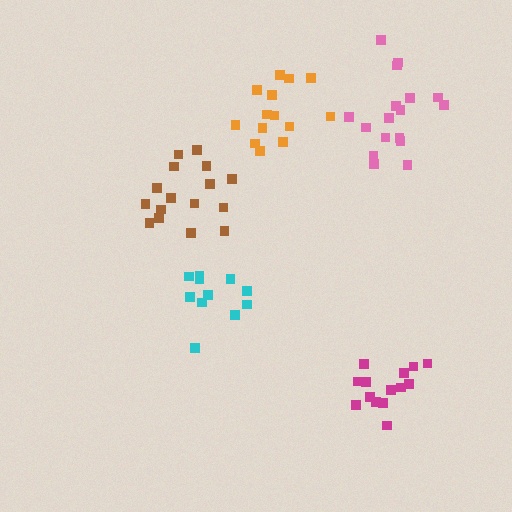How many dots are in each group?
Group 1: 14 dots, Group 2: 14 dots, Group 3: 16 dots, Group 4: 11 dots, Group 5: 17 dots (72 total).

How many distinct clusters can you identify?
There are 5 distinct clusters.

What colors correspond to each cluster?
The clusters are colored: magenta, orange, brown, cyan, pink.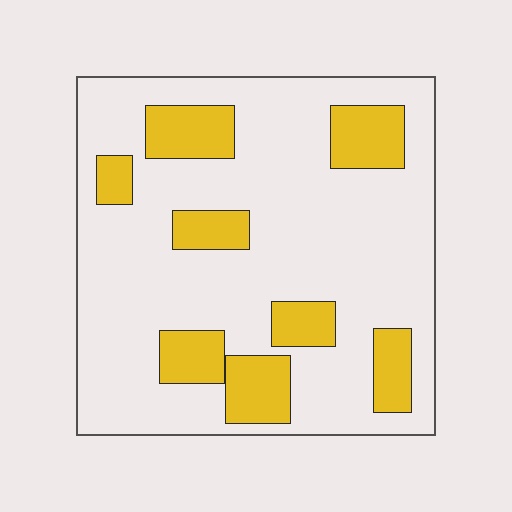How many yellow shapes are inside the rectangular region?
8.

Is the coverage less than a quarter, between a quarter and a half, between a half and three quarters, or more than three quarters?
Less than a quarter.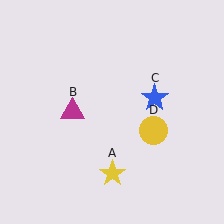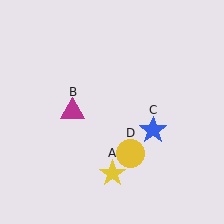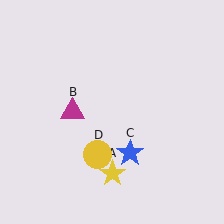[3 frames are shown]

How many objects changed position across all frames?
2 objects changed position: blue star (object C), yellow circle (object D).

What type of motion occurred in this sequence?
The blue star (object C), yellow circle (object D) rotated clockwise around the center of the scene.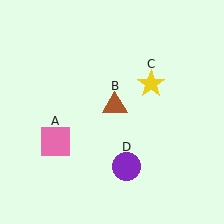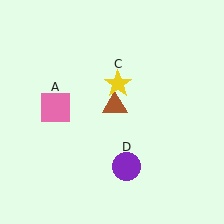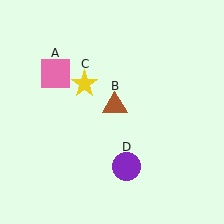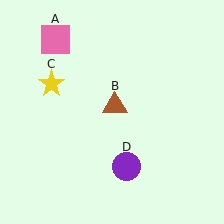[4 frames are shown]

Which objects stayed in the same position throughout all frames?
Brown triangle (object B) and purple circle (object D) remained stationary.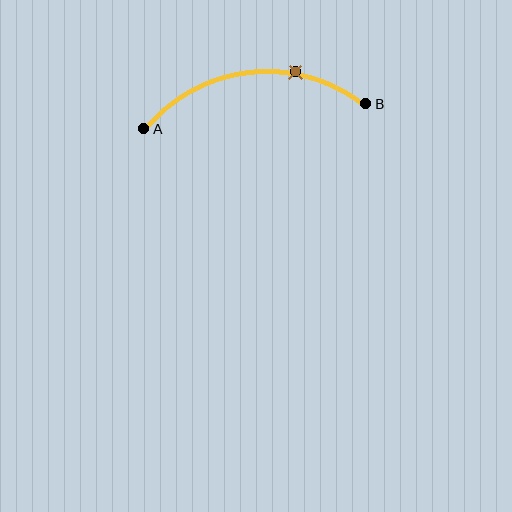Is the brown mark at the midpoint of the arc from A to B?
No. The brown mark lies on the arc but is closer to endpoint B. The arc midpoint would be at the point on the curve equidistant along the arc from both A and B.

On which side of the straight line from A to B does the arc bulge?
The arc bulges above the straight line connecting A and B.